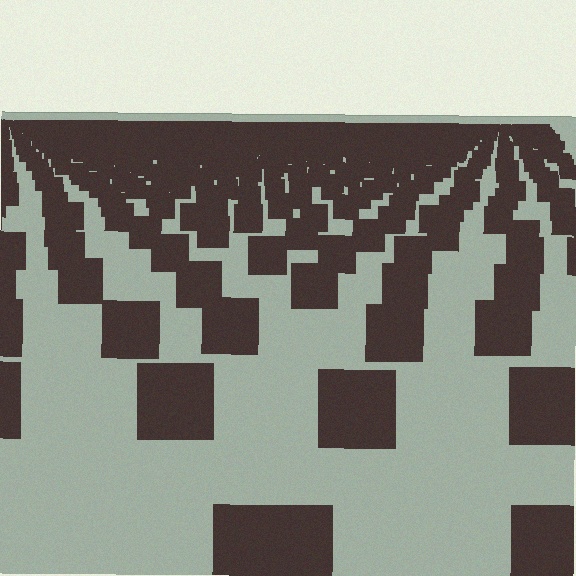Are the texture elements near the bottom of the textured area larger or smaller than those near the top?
Larger. Near the bottom, elements are closer to the viewer and appear at a bigger on-screen size.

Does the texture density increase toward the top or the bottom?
Density increases toward the top.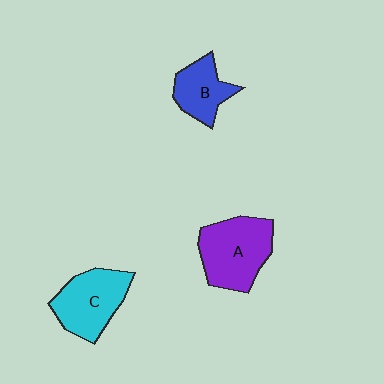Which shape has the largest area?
Shape A (purple).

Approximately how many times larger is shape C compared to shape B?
Approximately 1.4 times.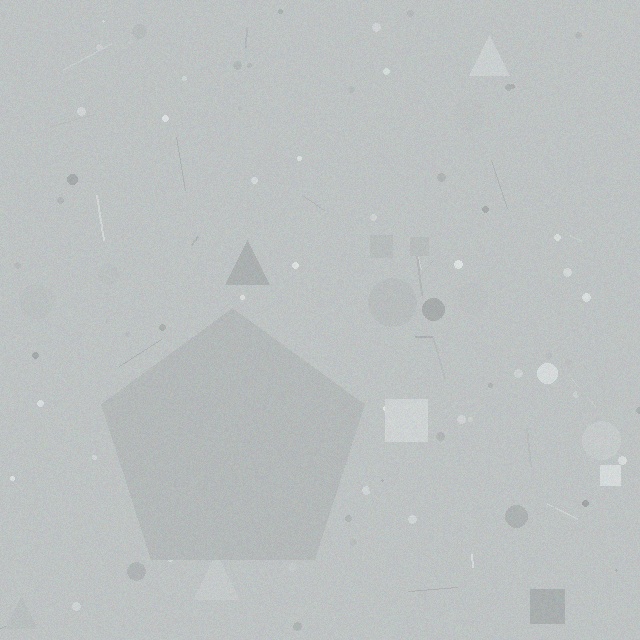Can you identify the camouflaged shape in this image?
The camouflaged shape is a pentagon.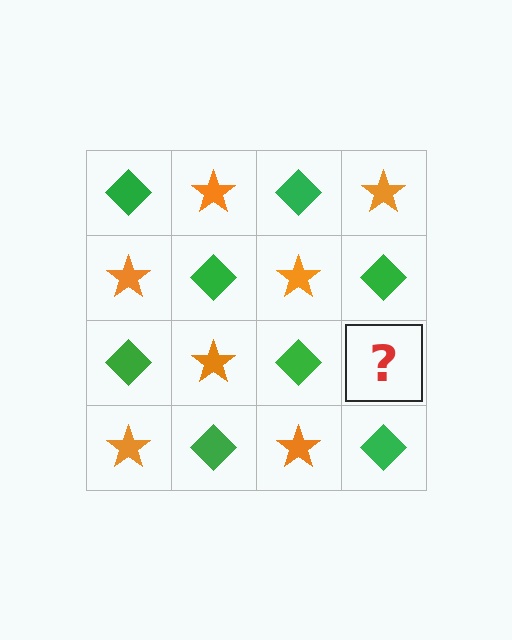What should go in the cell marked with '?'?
The missing cell should contain an orange star.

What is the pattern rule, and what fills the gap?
The rule is that it alternates green diamond and orange star in a checkerboard pattern. The gap should be filled with an orange star.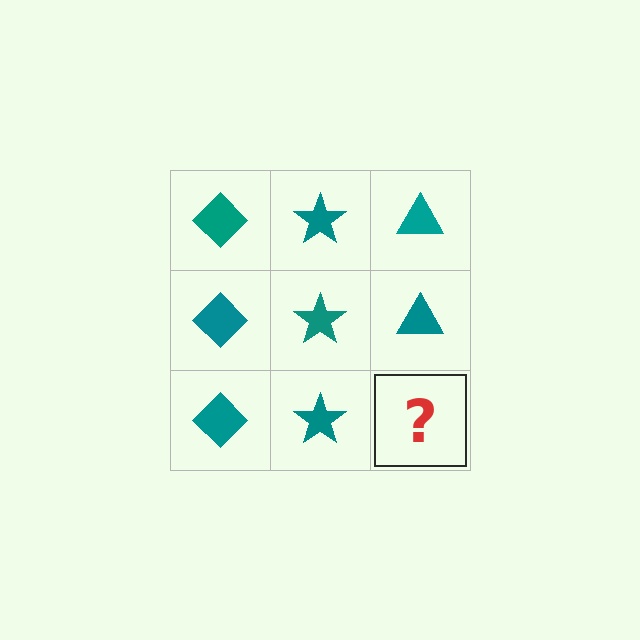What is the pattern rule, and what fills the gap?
The rule is that each column has a consistent shape. The gap should be filled with a teal triangle.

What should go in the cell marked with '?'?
The missing cell should contain a teal triangle.